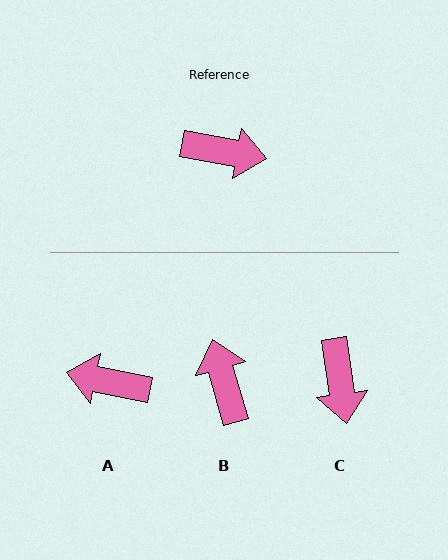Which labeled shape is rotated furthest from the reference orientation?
A, about 179 degrees away.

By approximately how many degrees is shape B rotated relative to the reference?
Approximately 116 degrees counter-clockwise.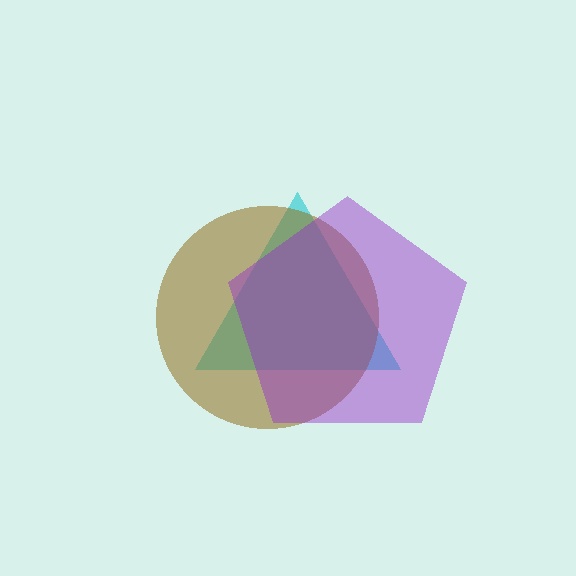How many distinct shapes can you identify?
There are 3 distinct shapes: a cyan triangle, a brown circle, a purple pentagon.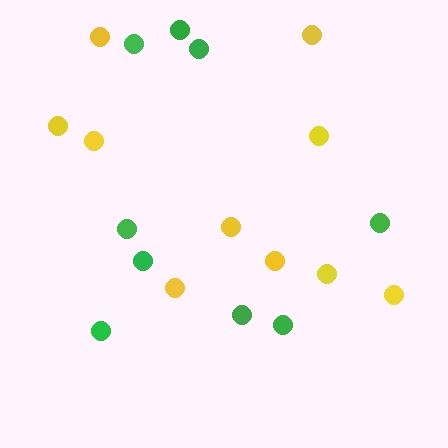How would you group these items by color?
There are 2 groups: one group of yellow circles (10) and one group of green circles (9).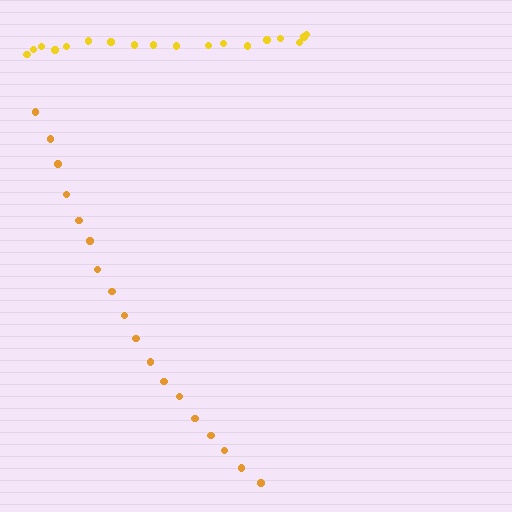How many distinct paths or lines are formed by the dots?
There are 2 distinct paths.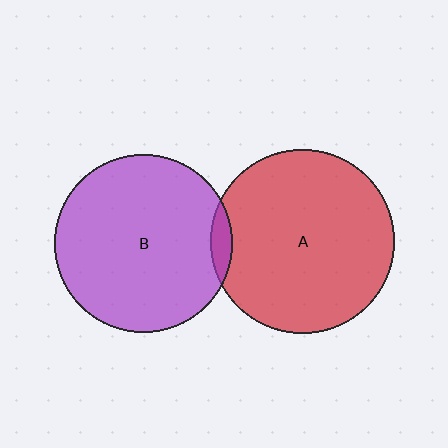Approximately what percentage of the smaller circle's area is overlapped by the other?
Approximately 5%.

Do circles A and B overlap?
Yes.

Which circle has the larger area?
Circle A (red).